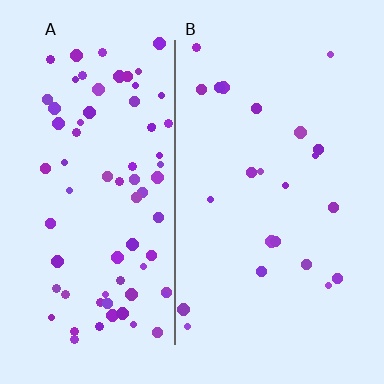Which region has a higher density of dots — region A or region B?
A (the left).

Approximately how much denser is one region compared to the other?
Approximately 3.3× — region A over region B.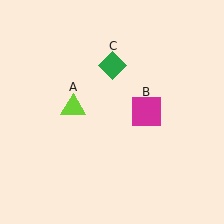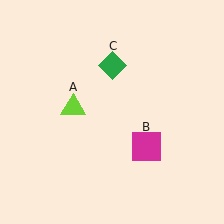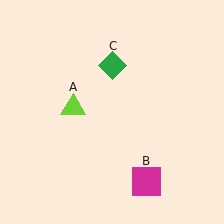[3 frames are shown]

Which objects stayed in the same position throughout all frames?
Lime triangle (object A) and green diamond (object C) remained stationary.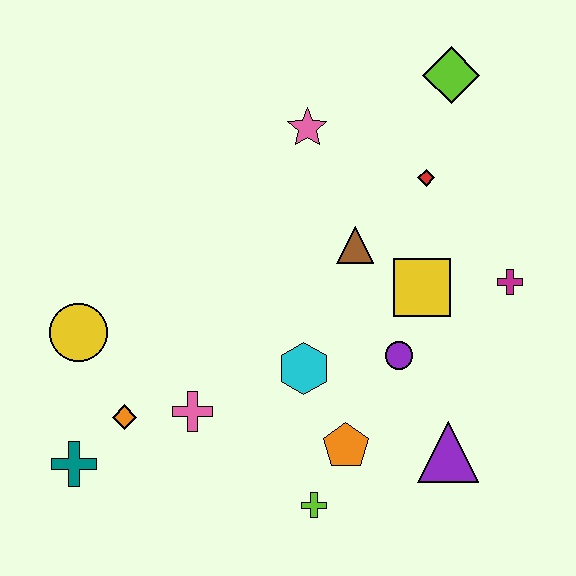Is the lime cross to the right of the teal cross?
Yes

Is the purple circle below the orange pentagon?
No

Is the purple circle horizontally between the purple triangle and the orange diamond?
Yes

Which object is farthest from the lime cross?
The lime diamond is farthest from the lime cross.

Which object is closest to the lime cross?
The orange pentagon is closest to the lime cross.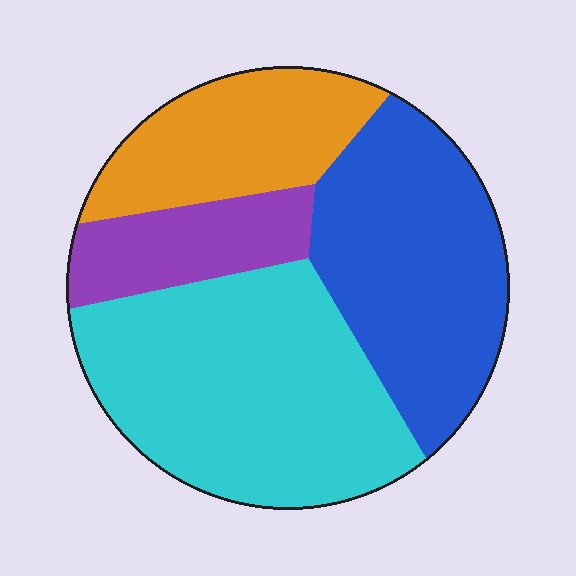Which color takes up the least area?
Purple, at roughly 10%.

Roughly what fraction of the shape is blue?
Blue takes up about one third (1/3) of the shape.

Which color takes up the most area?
Cyan, at roughly 40%.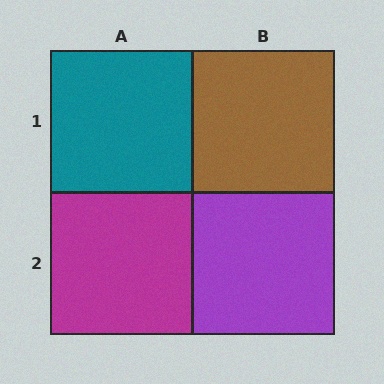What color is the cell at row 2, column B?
Purple.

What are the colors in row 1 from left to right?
Teal, brown.